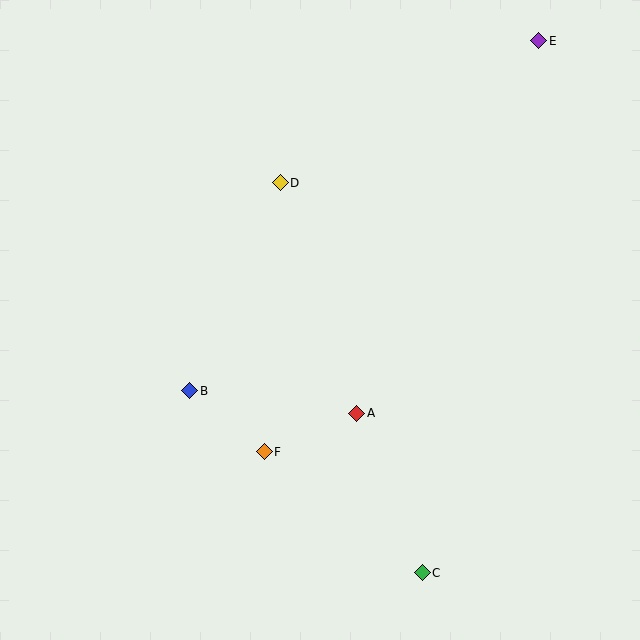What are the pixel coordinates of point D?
Point D is at (280, 183).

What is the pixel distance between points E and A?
The distance between E and A is 415 pixels.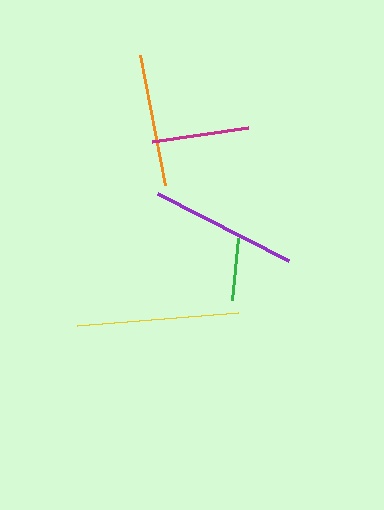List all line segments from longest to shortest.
From longest to shortest: yellow, purple, orange, magenta, green.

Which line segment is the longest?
The yellow line is the longest at approximately 162 pixels.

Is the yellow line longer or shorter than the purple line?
The yellow line is longer than the purple line.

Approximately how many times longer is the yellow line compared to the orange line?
The yellow line is approximately 1.2 times the length of the orange line.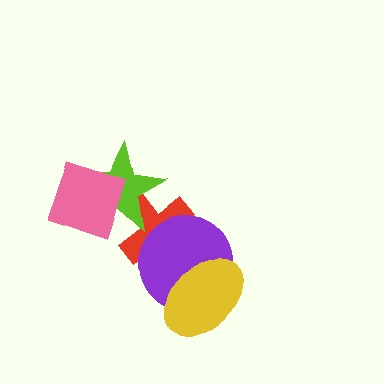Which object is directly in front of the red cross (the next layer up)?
The purple circle is directly in front of the red cross.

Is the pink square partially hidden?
No, no other shape covers it.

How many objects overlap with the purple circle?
2 objects overlap with the purple circle.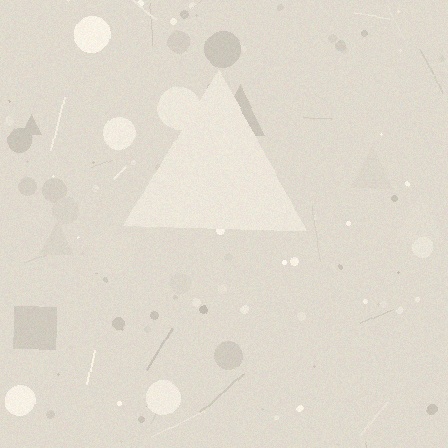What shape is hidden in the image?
A triangle is hidden in the image.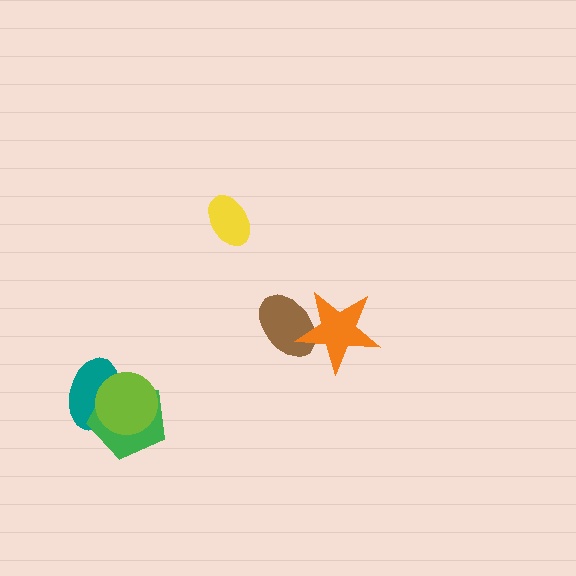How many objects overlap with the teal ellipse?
2 objects overlap with the teal ellipse.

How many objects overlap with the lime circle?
2 objects overlap with the lime circle.